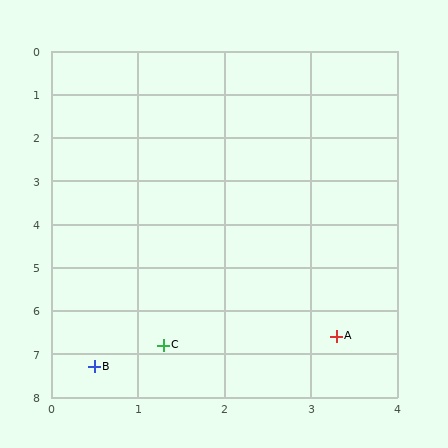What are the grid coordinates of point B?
Point B is at approximately (0.5, 7.3).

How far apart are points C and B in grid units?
Points C and B are about 0.9 grid units apart.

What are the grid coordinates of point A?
Point A is at approximately (3.3, 6.6).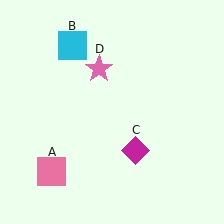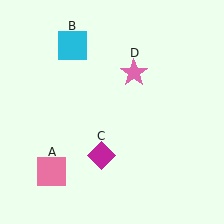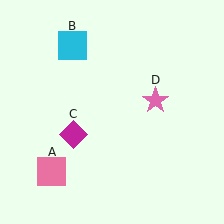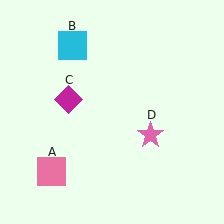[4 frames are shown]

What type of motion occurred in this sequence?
The magenta diamond (object C), pink star (object D) rotated clockwise around the center of the scene.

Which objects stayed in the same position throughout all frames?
Pink square (object A) and cyan square (object B) remained stationary.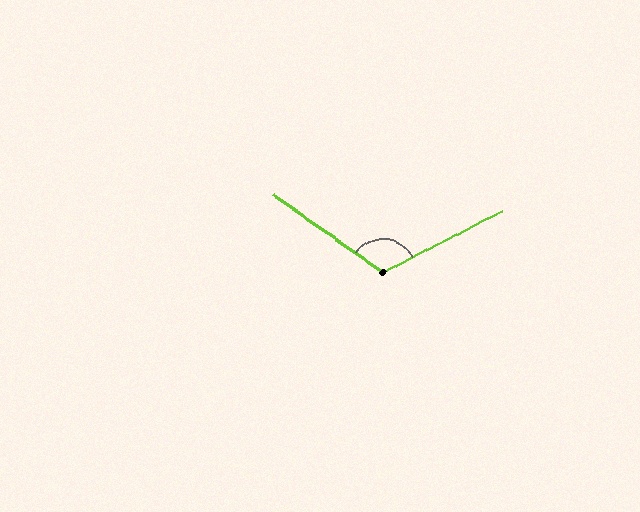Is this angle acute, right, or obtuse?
It is obtuse.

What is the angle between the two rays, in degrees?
Approximately 118 degrees.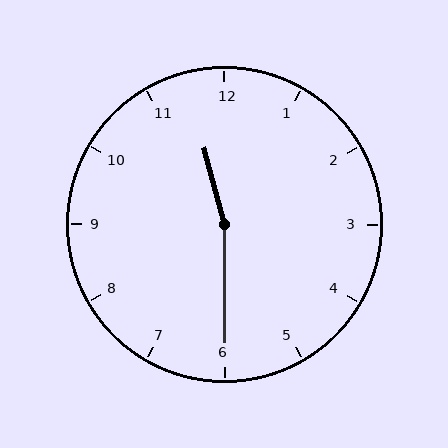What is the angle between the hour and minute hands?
Approximately 165 degrees.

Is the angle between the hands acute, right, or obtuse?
It is obtuse.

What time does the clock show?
11:30.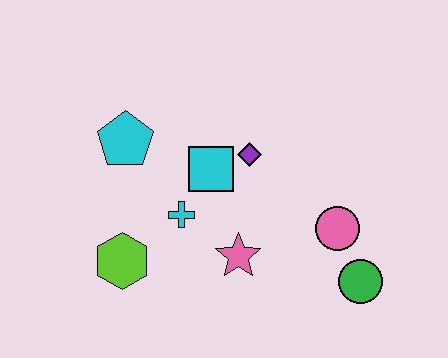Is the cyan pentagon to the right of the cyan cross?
No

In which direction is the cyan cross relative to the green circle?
The cyan cross is to the left of the green circle.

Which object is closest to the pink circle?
The green circle is closest to the pink circle.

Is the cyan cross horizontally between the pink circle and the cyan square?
No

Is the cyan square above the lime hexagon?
Yes